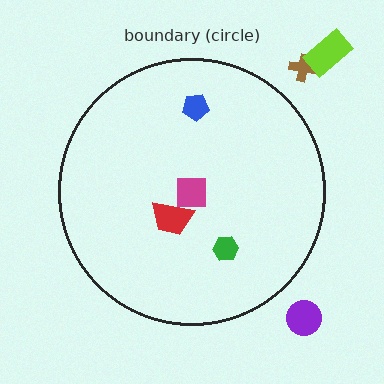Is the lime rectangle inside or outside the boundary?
Outside.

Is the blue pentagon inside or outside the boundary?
Inside.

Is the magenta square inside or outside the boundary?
Inside.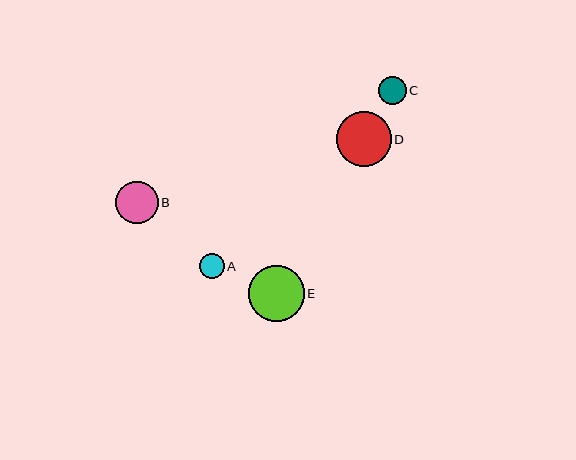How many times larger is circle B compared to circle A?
Circle B is approximately 1.7 times the size of circle A.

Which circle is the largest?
Circle E is the largest with a size of approximately 56 pixels.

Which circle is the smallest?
Circle A is the smallest with a size of approximately 25 pixels.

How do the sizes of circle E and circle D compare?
Circle E and circle D are approximately the same size.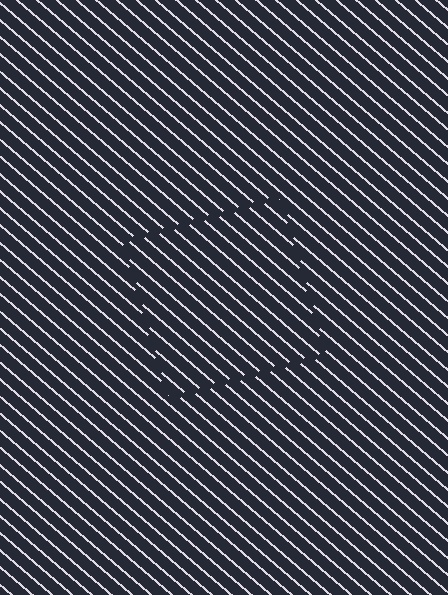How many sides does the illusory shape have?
4 sides — the line-ends trace a square.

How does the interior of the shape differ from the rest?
The interior of the shape contains the same grating, shifted by half a period — the contour is defined by the phase discontinuity where line-ends from the inner and outer gratings abut.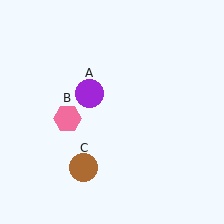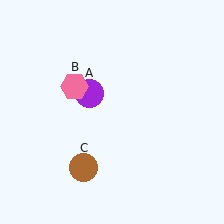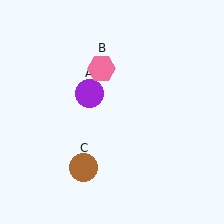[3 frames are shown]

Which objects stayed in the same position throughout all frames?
Purple circle (object A) and brown circle (object C) remained stationary.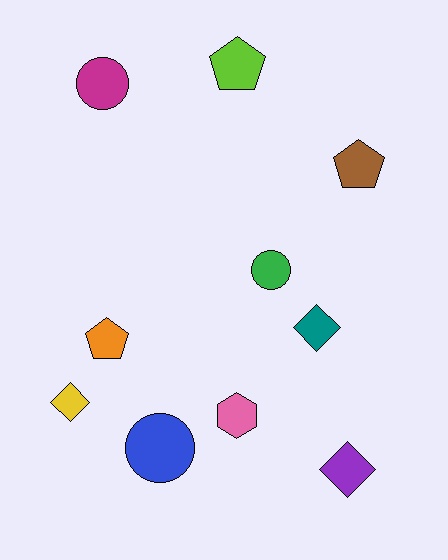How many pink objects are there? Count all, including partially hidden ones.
There is 1 pink object.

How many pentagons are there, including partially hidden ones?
There are 3 pentagons.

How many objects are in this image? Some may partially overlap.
There are 10 objects.